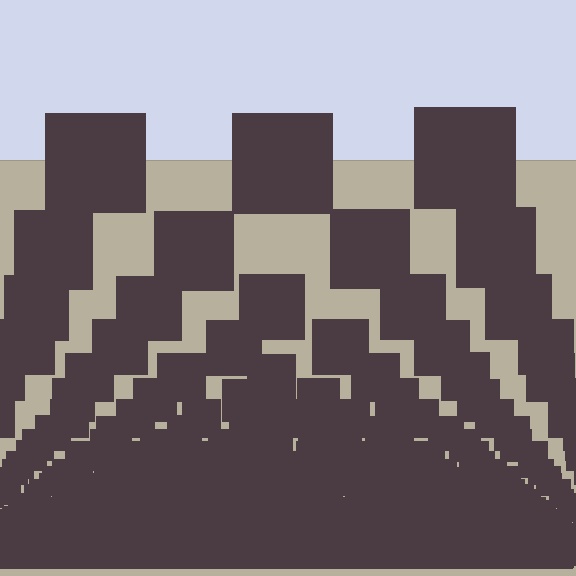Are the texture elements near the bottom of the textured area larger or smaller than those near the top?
Smaller. The gradient is inverted — elements near the bottom are smaller and denser.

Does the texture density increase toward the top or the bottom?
Density increases toward the bottom.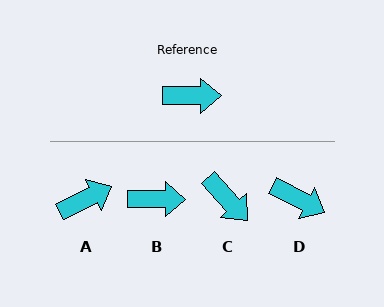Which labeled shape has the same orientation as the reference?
B.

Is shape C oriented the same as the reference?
No, it is off by about 48 degrees.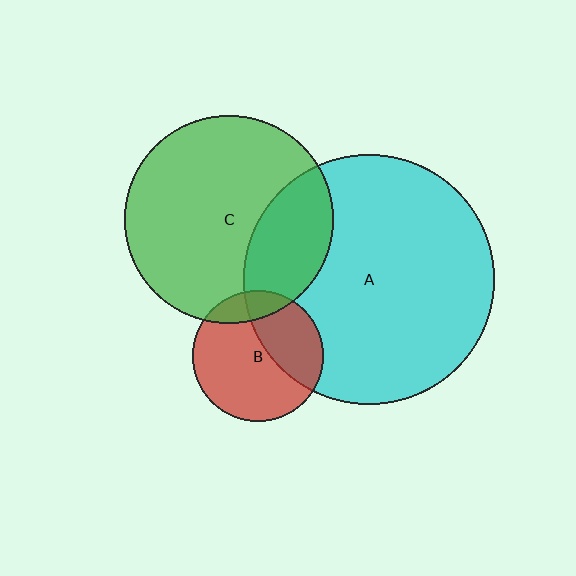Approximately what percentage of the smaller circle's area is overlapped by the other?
Approximately 15%.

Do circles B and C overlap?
Yes.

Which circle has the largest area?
Circle A (cyan).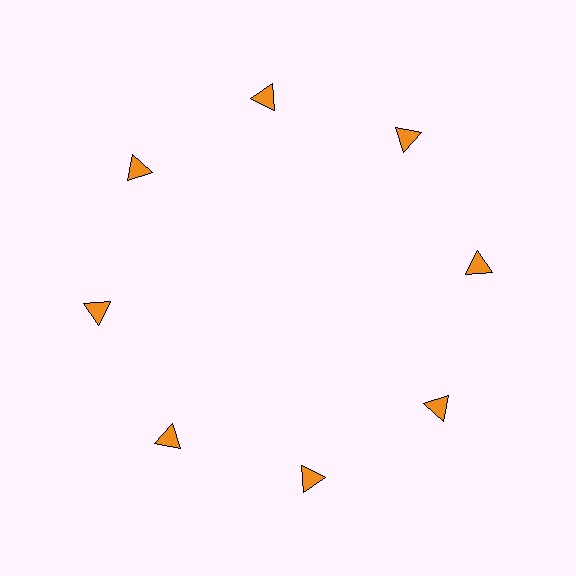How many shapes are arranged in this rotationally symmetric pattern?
There are 8 shapes, arranged in 8 groups of 1.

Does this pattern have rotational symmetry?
Yes, this pattern has 8-fold rotational symmetry. It looks the same after rotating 45 degrees around the center.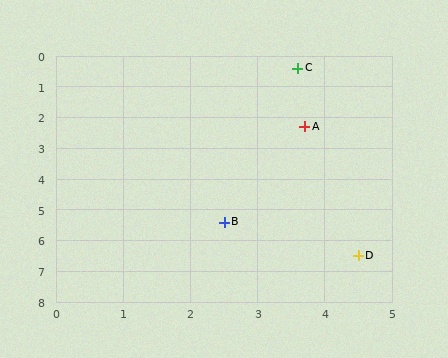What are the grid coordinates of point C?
Point C is at approximately (3.6, 0.4).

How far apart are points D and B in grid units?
Points D and B are about 2.3 grid units apart.